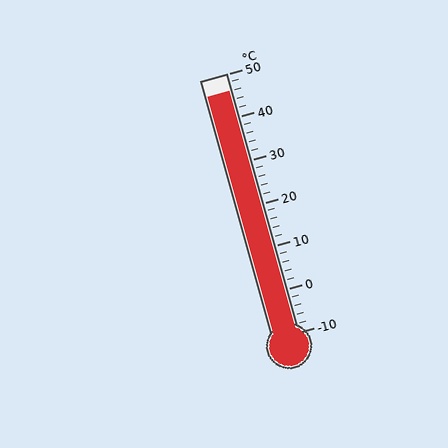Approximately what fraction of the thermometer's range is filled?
The thermometer is filled to approximately 95% of its range.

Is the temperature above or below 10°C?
The temperature is above 10°C.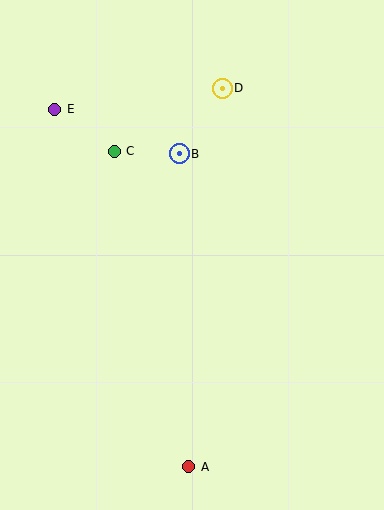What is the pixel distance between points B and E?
The distance between B and E is 132 pixels.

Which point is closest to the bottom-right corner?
Point A is closest to the bottom-right corner.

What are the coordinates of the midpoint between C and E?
The midpoint between C and E is at (85, 130).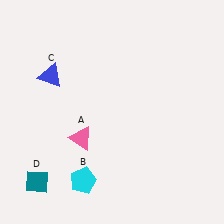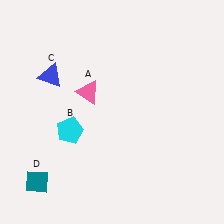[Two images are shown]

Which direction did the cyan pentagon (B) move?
The cyan pentagon (B) moved up.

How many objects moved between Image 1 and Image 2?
2 objects moved between the two images.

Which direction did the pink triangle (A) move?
The pink triangle (A) moved up.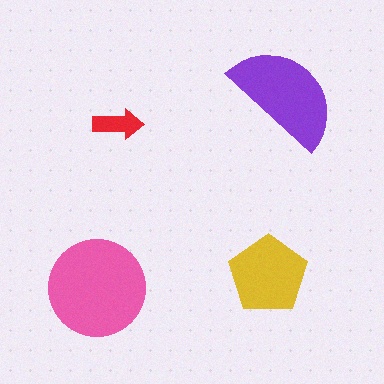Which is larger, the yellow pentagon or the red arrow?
The yellow pentagon.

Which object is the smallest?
The red arrow.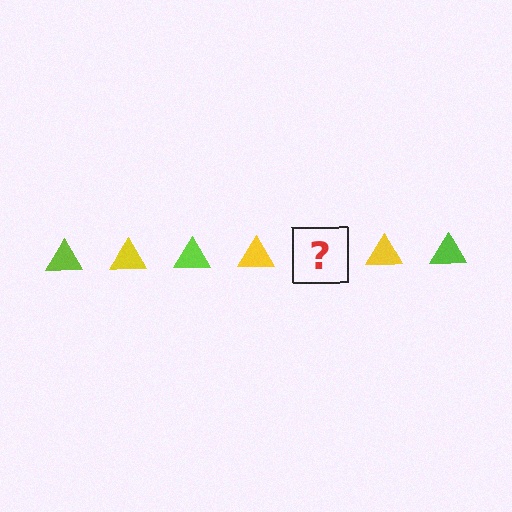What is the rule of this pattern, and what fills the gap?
The rule is that the pattern cycles through lime, yellow triangles. The gap should be filled with a lime triangle.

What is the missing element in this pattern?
The missing element is a lime triangle.